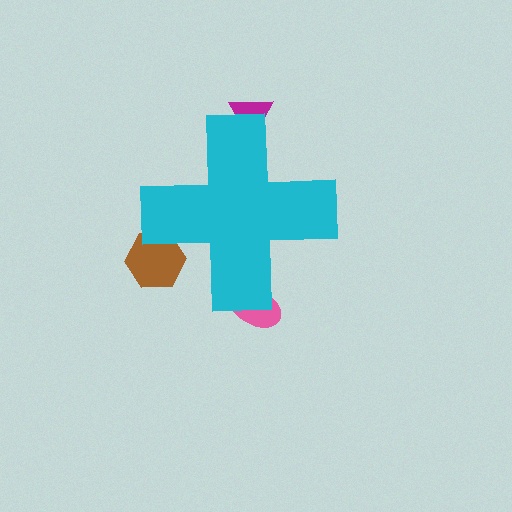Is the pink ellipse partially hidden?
Yes, the pink ellipse is partially hidden behind the cyan cross.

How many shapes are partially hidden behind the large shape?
3 shapes are partially hidden.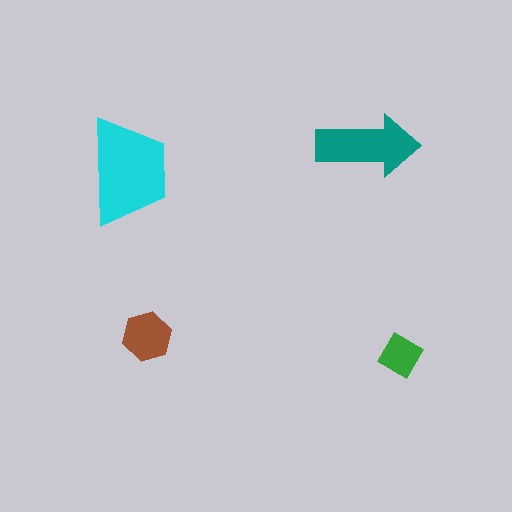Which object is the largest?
The cyan trapezoid.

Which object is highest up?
The teal arrow is topmost.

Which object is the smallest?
The green diamond.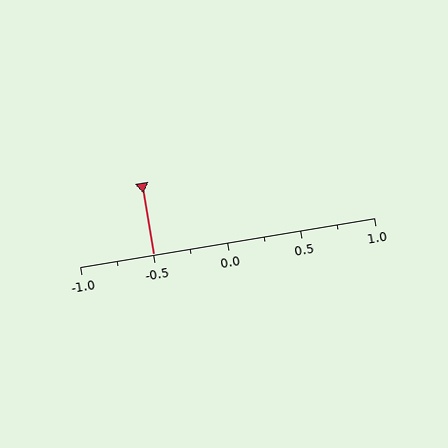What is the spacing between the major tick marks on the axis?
The major ticks are spaced 0.5 apart.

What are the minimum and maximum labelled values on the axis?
The axis runs from -1.0 to 1.0.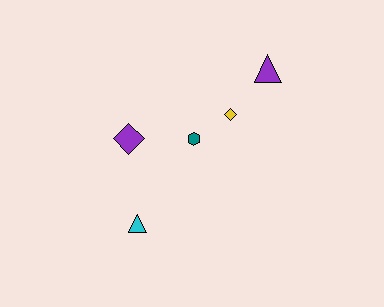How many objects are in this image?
There are 5 objects.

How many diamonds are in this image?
There are 2 diamonds.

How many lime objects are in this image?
There are no lime objects.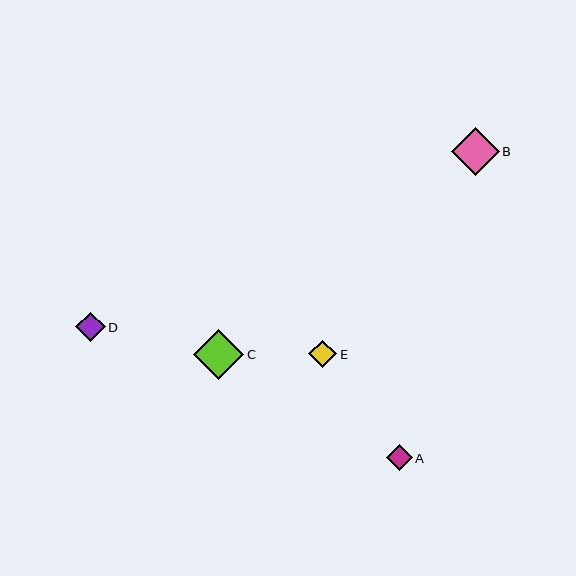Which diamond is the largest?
Diamond C is the largest with a size of approximately 50 pixels.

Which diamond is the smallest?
Diamond A is the smallest with a size of approximately 26 pixels.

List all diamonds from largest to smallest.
From largest to smallest: C, B, D, E, A.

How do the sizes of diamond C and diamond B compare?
Diamond C and diamond B are approximately the same size.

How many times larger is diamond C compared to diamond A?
Diamond C is approximately 1.9 times the size of diamond A.